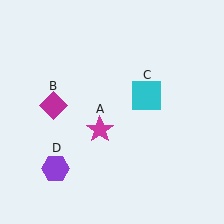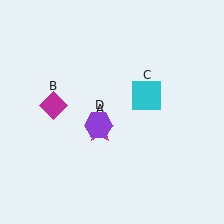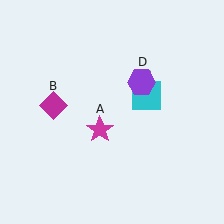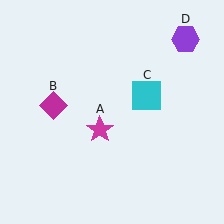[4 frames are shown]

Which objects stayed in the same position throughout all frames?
Magenta star (object A) and magenta diamond (object B) and cyan square (object C) remained stationary.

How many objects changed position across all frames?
1 object changed position: purple hexagon (object D).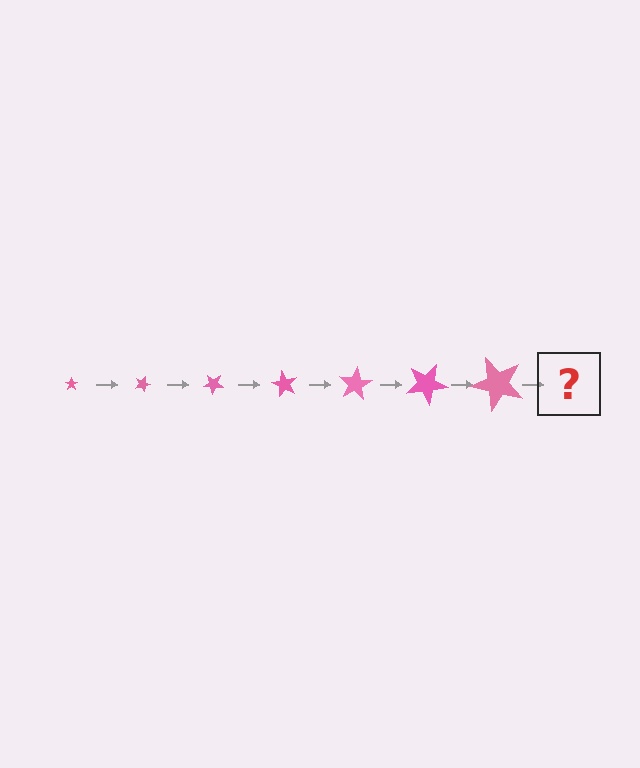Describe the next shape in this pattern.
It should be a star, larger than the previous one and rotated 140 degrees from the start.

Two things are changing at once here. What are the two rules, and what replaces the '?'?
The two rules are that the star grows larger each step and it rotates 20 degrees each step. The '?' should be a star, larger than the previous one and rotated 140 degrees from the start.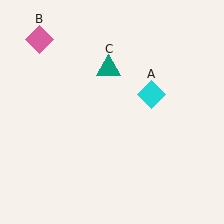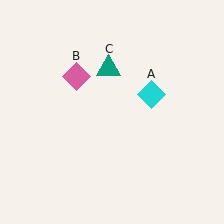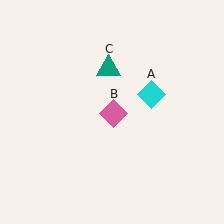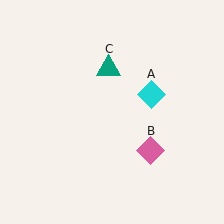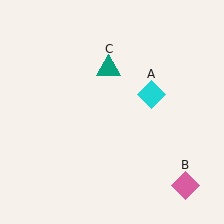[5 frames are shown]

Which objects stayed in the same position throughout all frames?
Cyan diamond (object A) and teal triangle (object C) remained stationary.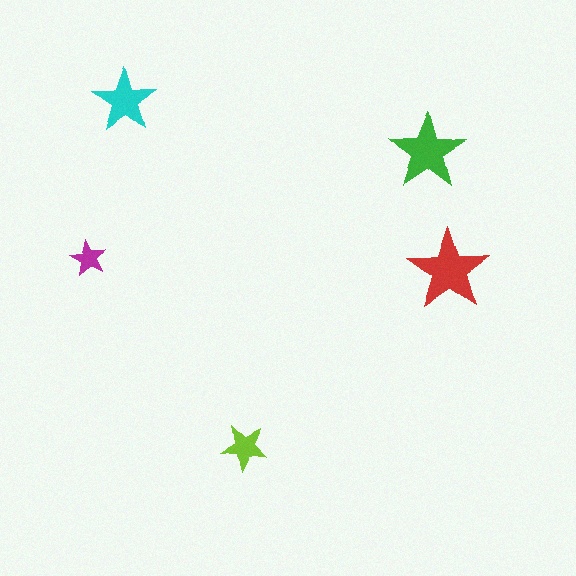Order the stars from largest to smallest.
the red one, the green one, the cyan one, the lime one, the magenta one.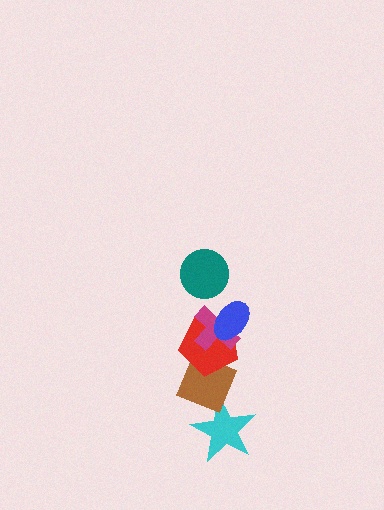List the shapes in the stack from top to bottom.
From top to bottom: the teal circle, the blue ellipse, the magenta cross, the red pentagon, the brown diamond, the cyan star.